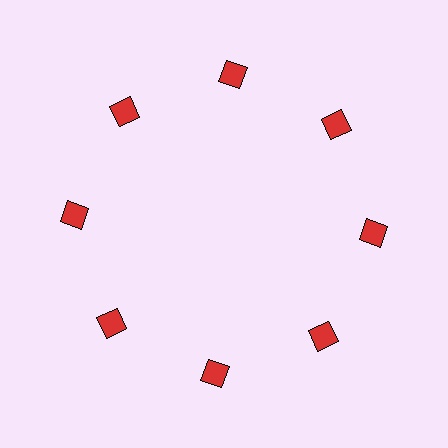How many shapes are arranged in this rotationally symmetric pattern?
There are 8 shapes, arranged in 8 groups of 1.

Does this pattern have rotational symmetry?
Yes, this pattern has 8-fold rotational symmetry. It looks the same after rotating 45 degrees around the center.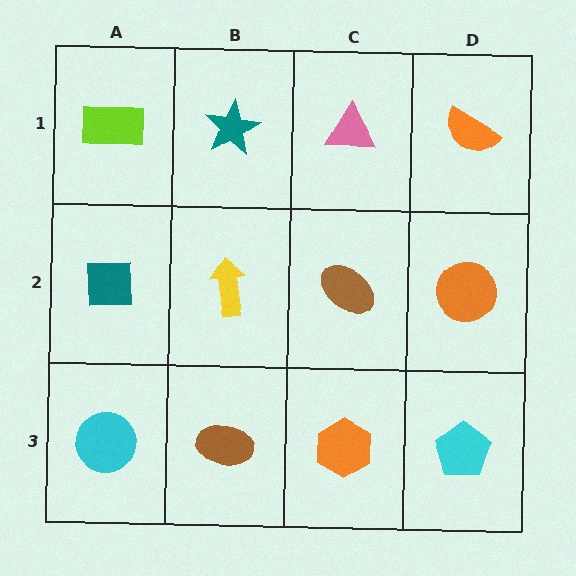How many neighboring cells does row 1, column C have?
3.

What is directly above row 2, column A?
A lime rectangle.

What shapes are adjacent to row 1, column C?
A brown ellipse (row 2, column C), a teal star (row 1, column B), an orange semicircle (row 1, column D).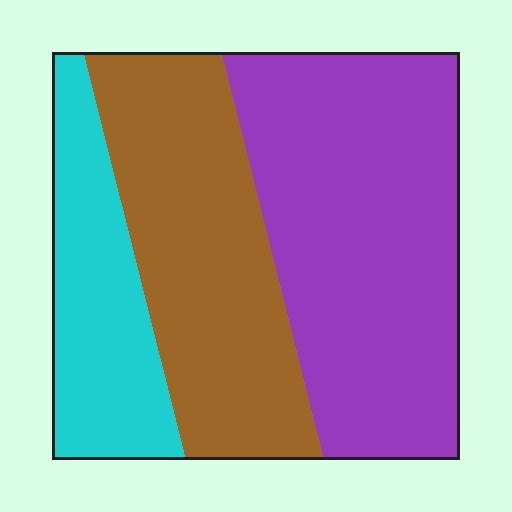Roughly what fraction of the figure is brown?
Brown takes up about one third (1/3) of the figure.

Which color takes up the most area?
Purple, at roughly 45%.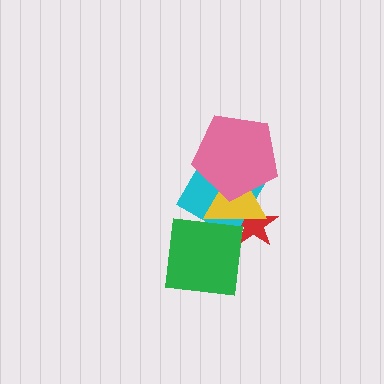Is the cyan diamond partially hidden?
Yes, it is partially covered by another shape.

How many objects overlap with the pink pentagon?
2 objects overlap with the pink pentagon.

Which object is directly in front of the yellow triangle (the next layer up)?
The green square is directly in front of the yellow triangle.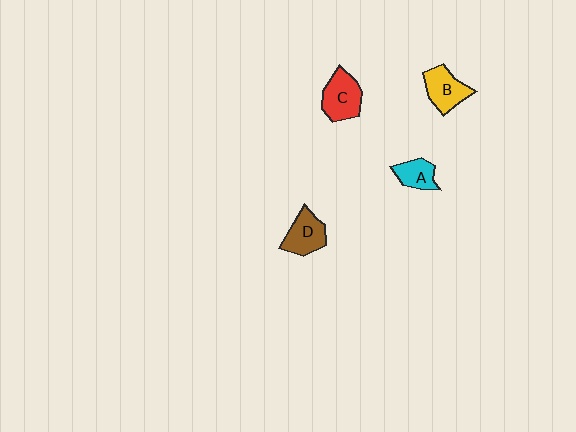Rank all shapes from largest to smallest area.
From largest to smallest: C (red), B (yellow), D (brown), A (cyan).